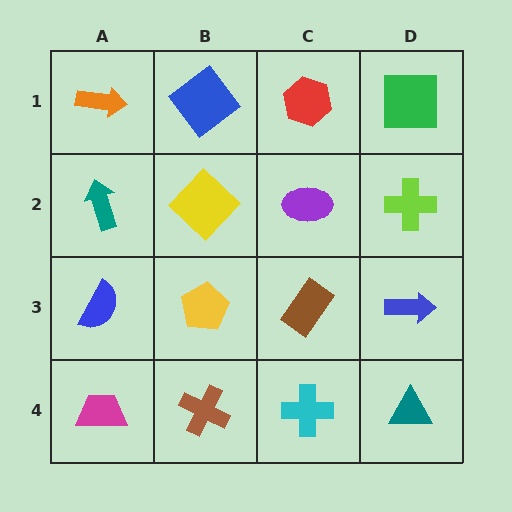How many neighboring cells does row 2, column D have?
3.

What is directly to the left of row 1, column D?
A red hexagon.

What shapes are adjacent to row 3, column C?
A purple ellipse (row 2, column C), a cyan cross (row 4, column C), a yellow pentagon (row 3, column B), a blue arrow (row 3, column D).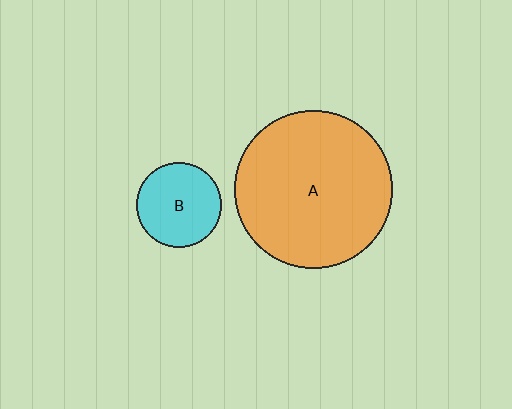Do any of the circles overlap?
No, none of the circles overlap.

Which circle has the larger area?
Circle A (orange).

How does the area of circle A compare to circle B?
Approximately 3.4 times.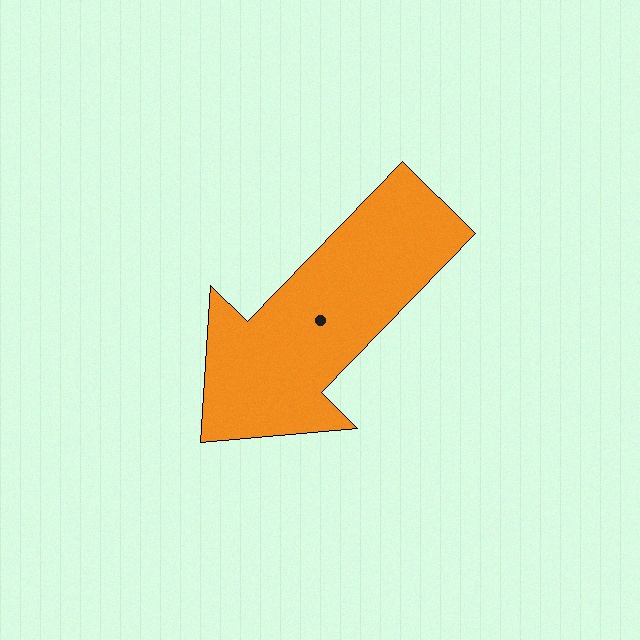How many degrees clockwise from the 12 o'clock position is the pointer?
Approximately 224 degrees.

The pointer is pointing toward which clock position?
Roughly 7 o'clock.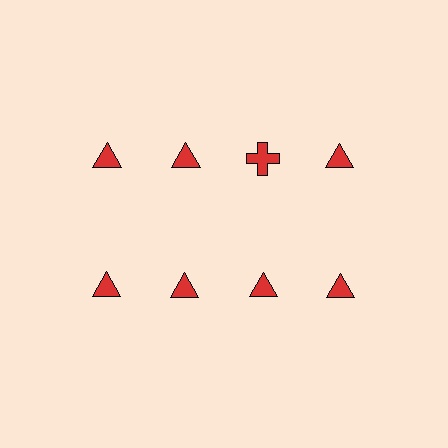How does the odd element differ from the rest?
It has a different shape: cross instead of triangle.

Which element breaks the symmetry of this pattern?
The red cross in the top row, center column breaks the symmetry. All other shapes are red triangles.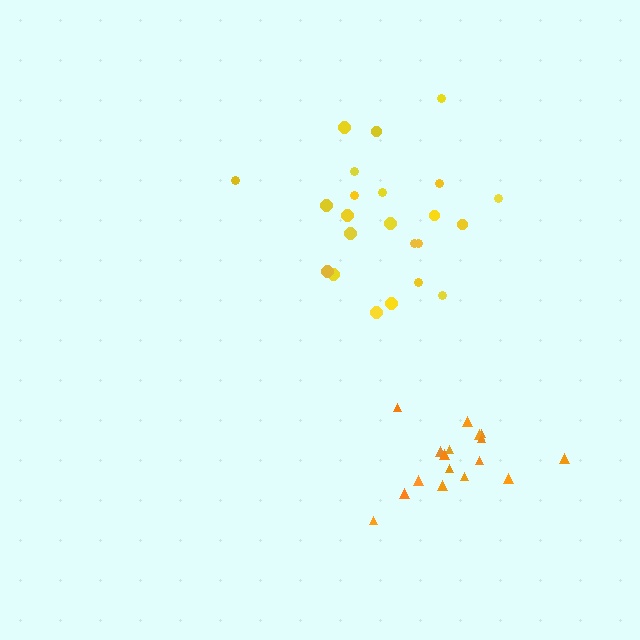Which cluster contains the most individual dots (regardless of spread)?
Yellow (23).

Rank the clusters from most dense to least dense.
orange, yellow.